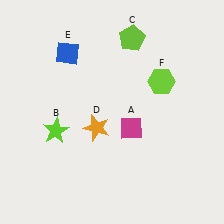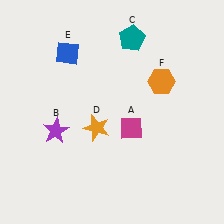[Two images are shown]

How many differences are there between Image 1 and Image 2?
There are 3 differences between the two images.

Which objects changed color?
B changed from lime to purple. C changed from lime to teal. F changed from lime to orange.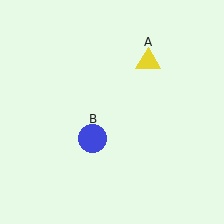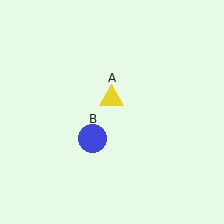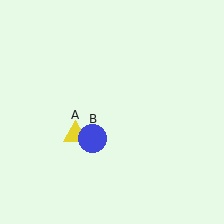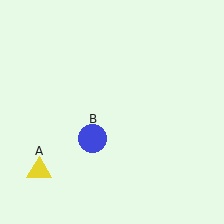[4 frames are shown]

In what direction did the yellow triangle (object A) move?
The yellow triangle (object A) moved down and to the left.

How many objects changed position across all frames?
1 object changed position: yellow triangle (object A).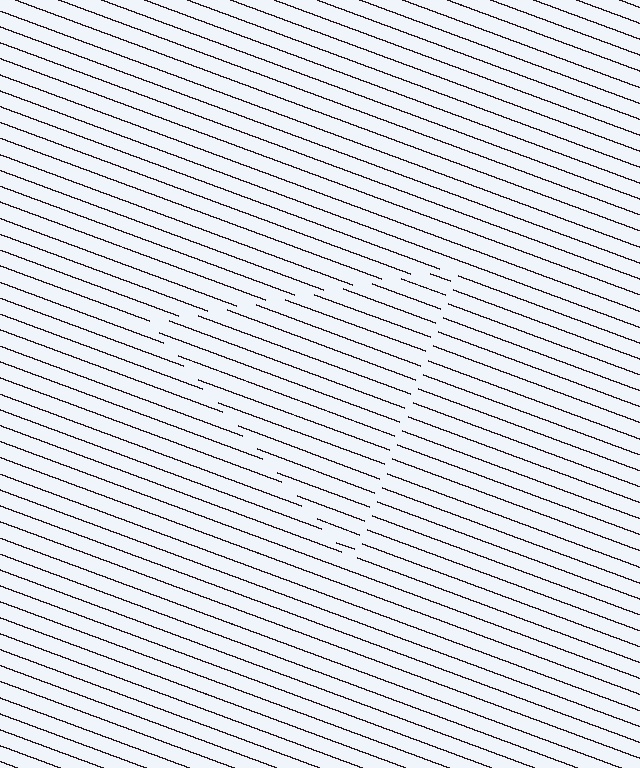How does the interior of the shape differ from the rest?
The interior of the shape contains the same grating, shifted by half a period — the contour is defined by the phase discontinuity where line-ends from the inner and outer gratings abut.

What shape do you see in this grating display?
An illusory triangle. The interior of the shape contains the same grating, shifted by half a period — the contour is defined by the phase discontinuity where line-ends from the inner and outer gratings abut.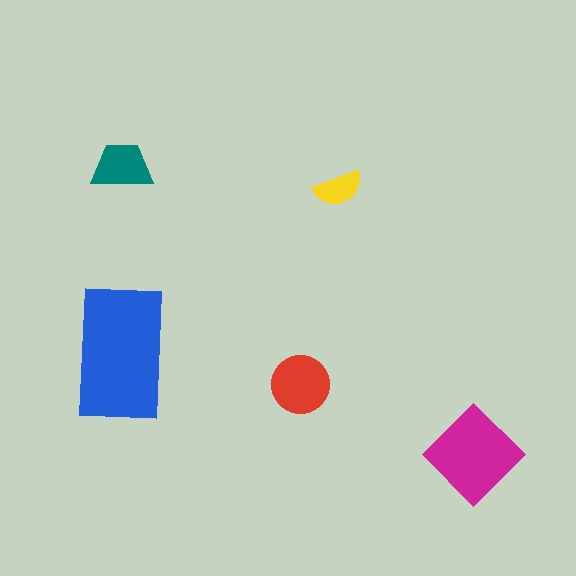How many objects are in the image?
There are 5 objects in the image.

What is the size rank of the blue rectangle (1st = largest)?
1st.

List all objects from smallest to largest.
The yellow semicircle, the teal trapezoid, the red circle, the magenta diamond, the blue rectangle.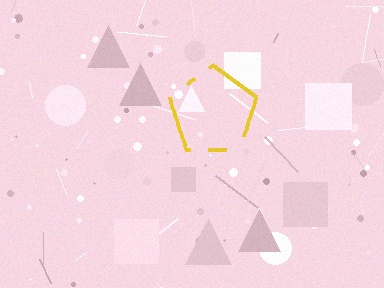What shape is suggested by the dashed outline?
The dashed outline suggests a pentagon.